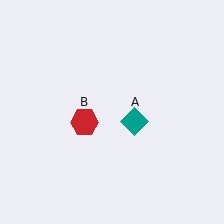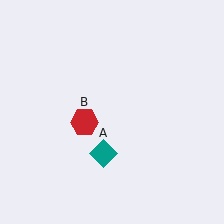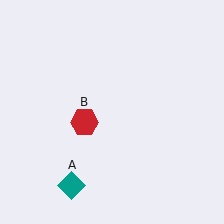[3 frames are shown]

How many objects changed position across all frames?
1 object changed position: teal diamond (object A).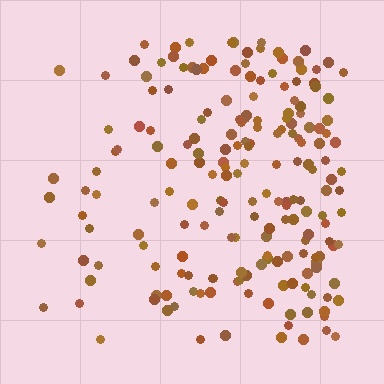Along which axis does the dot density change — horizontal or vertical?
Horizontal.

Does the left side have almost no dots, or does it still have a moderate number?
Still a moderate number, just noticeably fewer than the right.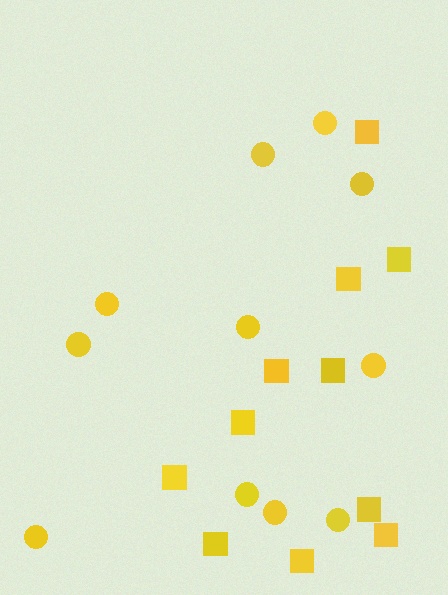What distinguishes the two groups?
There are 2 groups: one group of circles (11) and one group of squares (11).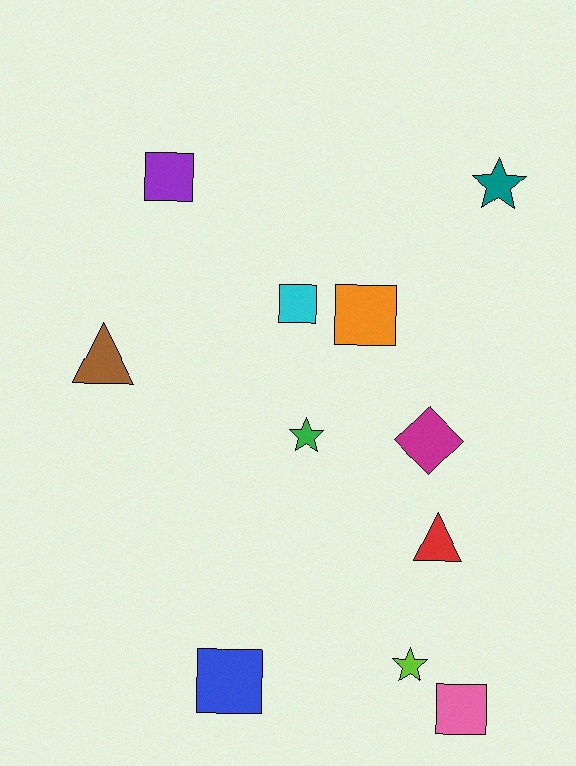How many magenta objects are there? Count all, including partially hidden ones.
There is 1 magenta object.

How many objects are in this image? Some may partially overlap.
There are 11 objects.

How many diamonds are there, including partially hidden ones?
There is 1 diamond.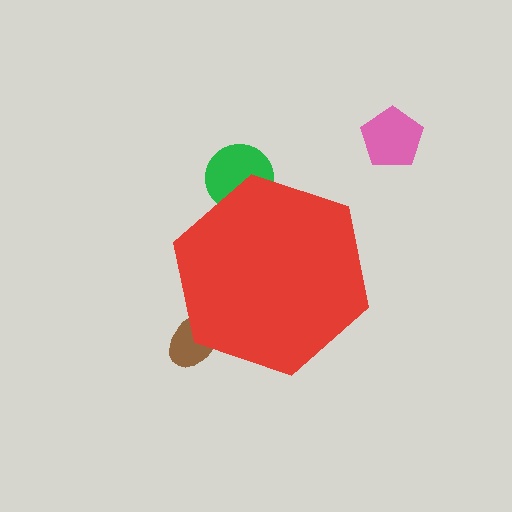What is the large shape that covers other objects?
A red hexagon.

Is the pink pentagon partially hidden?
No, the pink pentagon is fully visible.